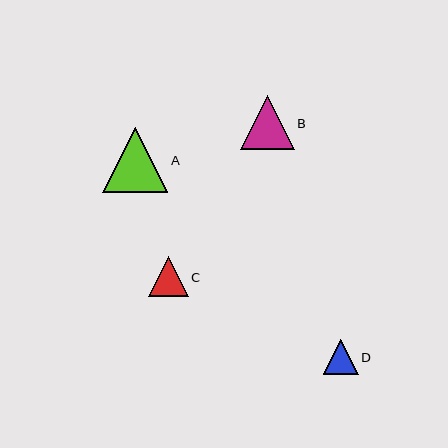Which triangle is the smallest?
Triangle D is the smallest with a size of approximately 35 pixels.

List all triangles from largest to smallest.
From largest to smallest: A, B, C, D.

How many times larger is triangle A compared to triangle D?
Triangle A is approximately 1.8 times the size of triangle D.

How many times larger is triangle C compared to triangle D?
Triangle C is approximately 1.1 times the size of triangle D.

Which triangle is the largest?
Triangle A is the largest with a size of approximately 65 pixels.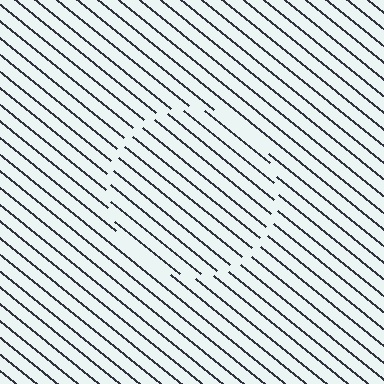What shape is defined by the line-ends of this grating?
An illusory circle. The interior of the shape contains the same grating, shifted by half a period — the contour is defined by the phase discontinuity where line-ends from the inner and outer gratings abut.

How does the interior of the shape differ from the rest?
The interior of the shape contains the same grating, shifted by half a period — the contour is defined by the phase discontinuity where line-ends from the inner and outer gratings abut.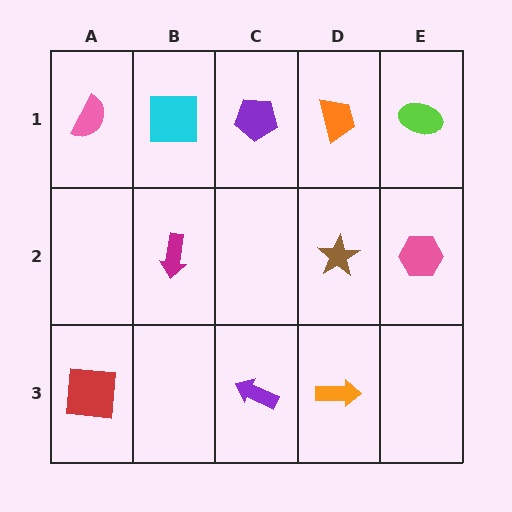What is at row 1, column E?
A lime ellipse.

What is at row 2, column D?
A brown star.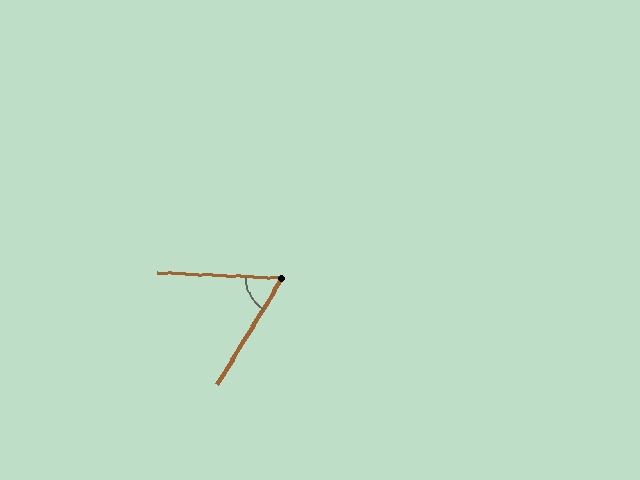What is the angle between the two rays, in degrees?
Approximately 61 degrees.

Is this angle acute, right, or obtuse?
It is acute.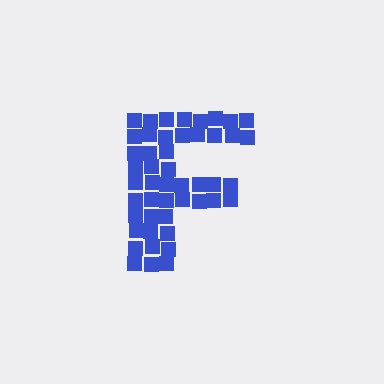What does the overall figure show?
The overall figure shows the letter F.